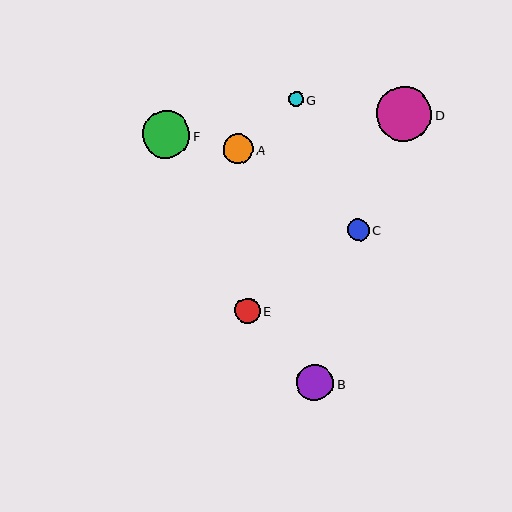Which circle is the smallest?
Circle G is the smallest with a size of approximately 15 pixels.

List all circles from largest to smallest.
From largest to smallest: D, F, B, A, E, C, G.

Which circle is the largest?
Circle D is the largest with a size of approximately 55 pixels.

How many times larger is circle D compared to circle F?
Circle D is approximately 1.2 times the size of circle F.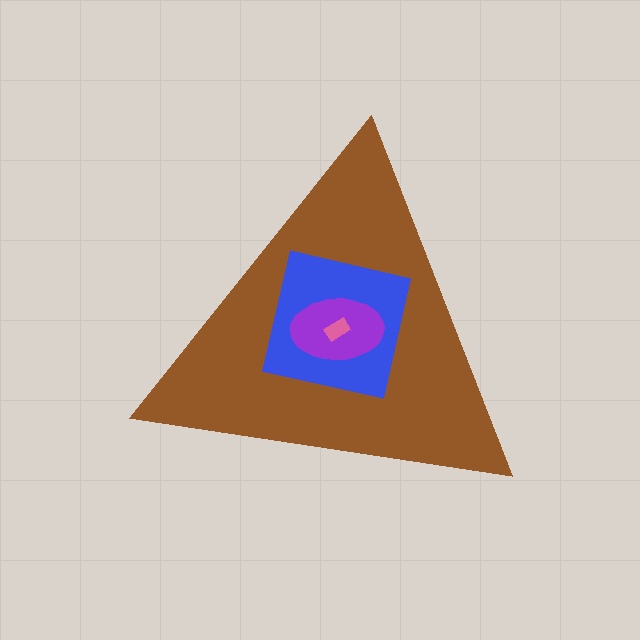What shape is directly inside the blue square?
The purple ellipse.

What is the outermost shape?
The brown triangle.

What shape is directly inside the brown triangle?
The blue square.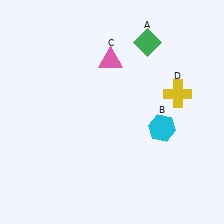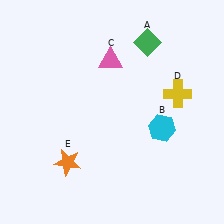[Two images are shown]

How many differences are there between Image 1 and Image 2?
There is 1 difference between the two images.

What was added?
An orange star (E) was added in Image 2.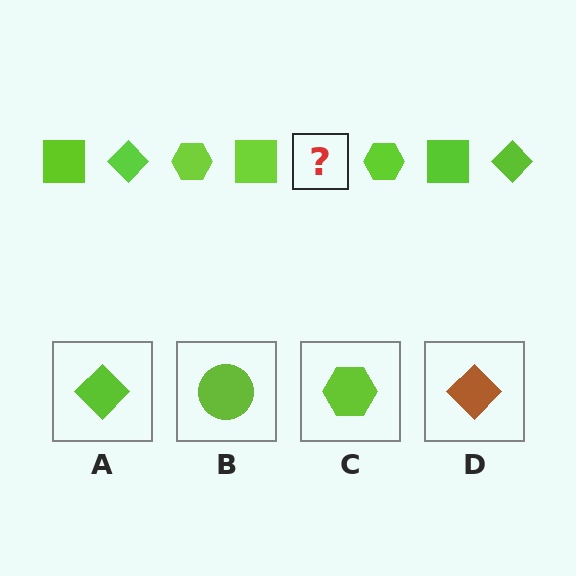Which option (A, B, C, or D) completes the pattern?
A.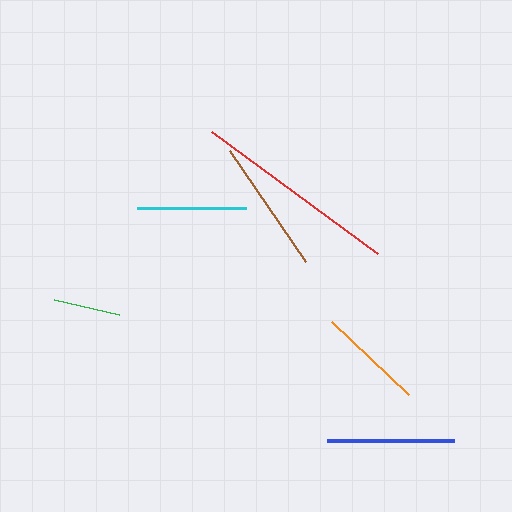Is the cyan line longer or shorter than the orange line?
The cyan line is longer than the orange line.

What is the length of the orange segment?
The orange segment is approximately 106 pixels long.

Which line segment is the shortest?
The green line is the shortest at approximately 67 pixels.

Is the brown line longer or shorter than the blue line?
The brown line is longer than the blue line.